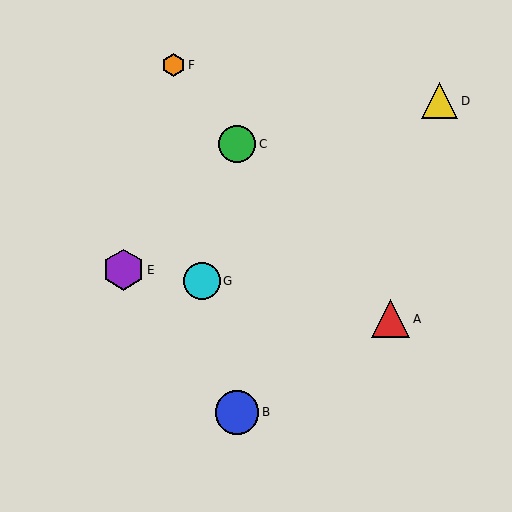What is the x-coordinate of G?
Object G is at x≈202.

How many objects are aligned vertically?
2 objects (B, C) are aligned vertically.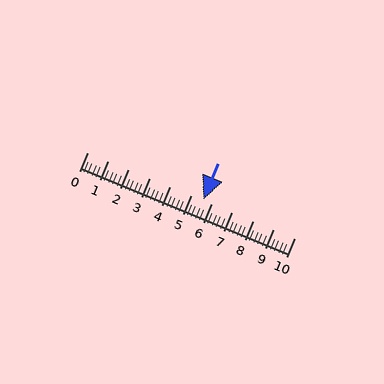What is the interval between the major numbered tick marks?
The major tick marks are spaced 1 units apart.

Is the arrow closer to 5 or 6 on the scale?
The arrow is closer to 6.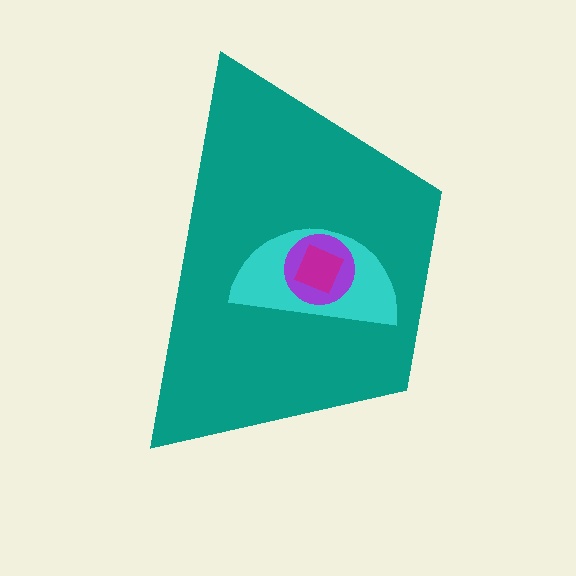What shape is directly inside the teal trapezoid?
The cyan semicircle.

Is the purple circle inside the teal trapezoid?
Yes.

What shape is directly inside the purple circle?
The magenta square.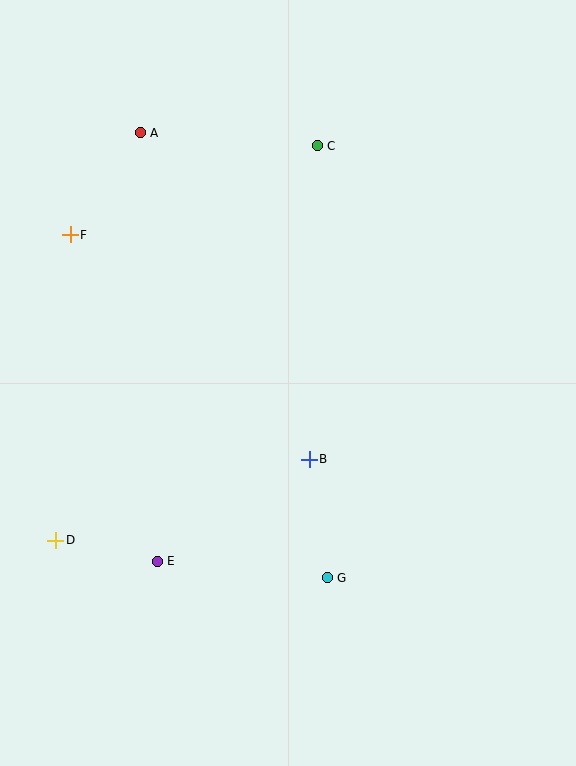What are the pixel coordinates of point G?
Point G is at (327, 578).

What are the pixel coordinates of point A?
Point A is at (140, 133).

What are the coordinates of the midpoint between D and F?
The midpoint between D and F is at (63, 387).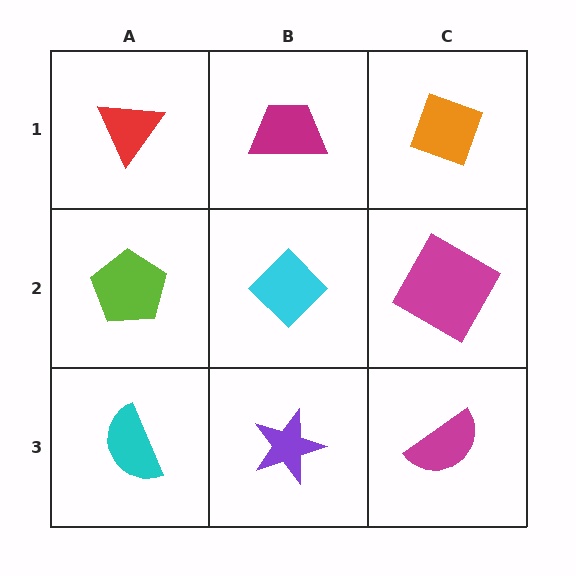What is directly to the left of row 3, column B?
A cyan semicircle.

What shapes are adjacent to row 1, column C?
A magenta square (row 2, column C), a magenta trapezoid (row 1, column B).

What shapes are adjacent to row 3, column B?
A cyan diamond (row 2, column B), a cyan semicircle (row 3, column A), a magenta semicircle (row 3, column C).